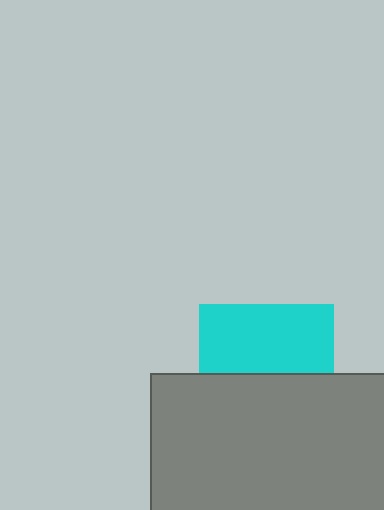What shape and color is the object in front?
The object in front is a gray rectangle.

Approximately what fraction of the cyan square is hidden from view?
Roughly 48% of the cyan square is hidden behind the gray rectangle.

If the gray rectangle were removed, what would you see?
You would see the complete cyan square.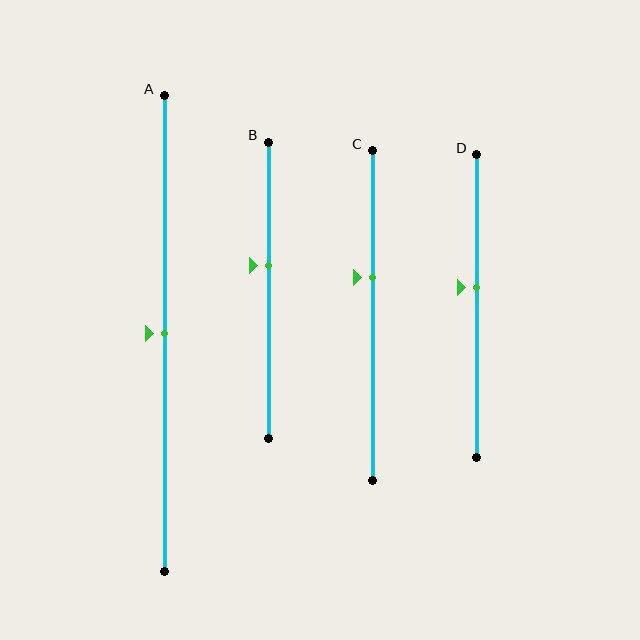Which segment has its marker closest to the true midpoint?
Segment A has its marker closest to the true midpoint.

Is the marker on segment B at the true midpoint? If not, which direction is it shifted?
No, the marker on segment B is shifted upward by about 9% of the segment length.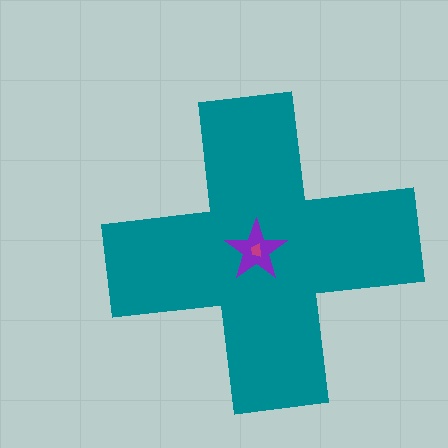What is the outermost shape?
The teal cross.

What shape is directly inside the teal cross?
The purple star.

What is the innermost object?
The magenta trapezoid.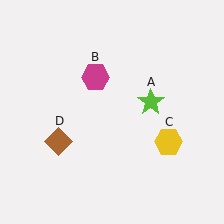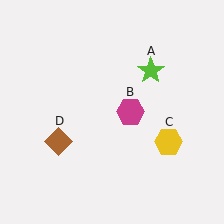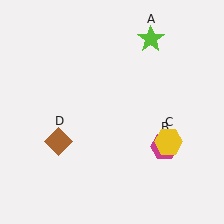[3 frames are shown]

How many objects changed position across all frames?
2 objects changed position: lime star (object A), magenta hexagon (object B).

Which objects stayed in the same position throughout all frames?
Yellow hexagon (object C) and brown diamond (object D) remained stationary.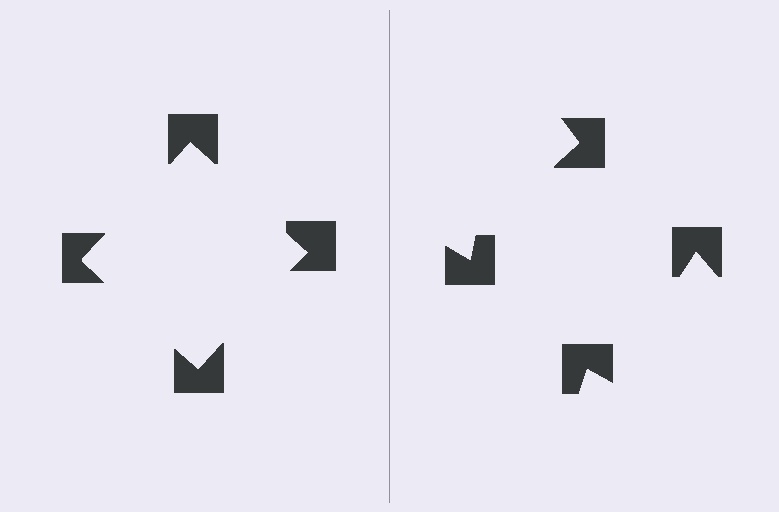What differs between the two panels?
The notched squares are positioned identically on both sides; only the wedge orientations differ. On the left they align to a square; on the right they are misaligned.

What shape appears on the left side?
An illusory square.